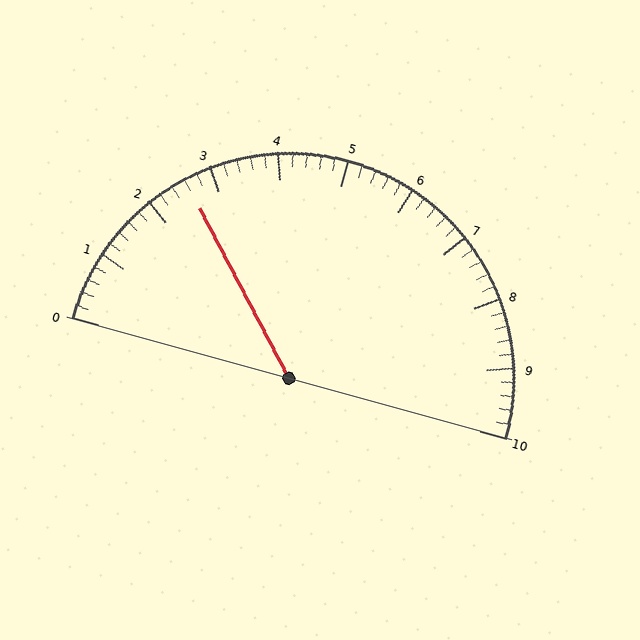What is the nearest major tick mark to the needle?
The nearest major tick mark is 3.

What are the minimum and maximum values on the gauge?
The gauge ranges from 0 to 10.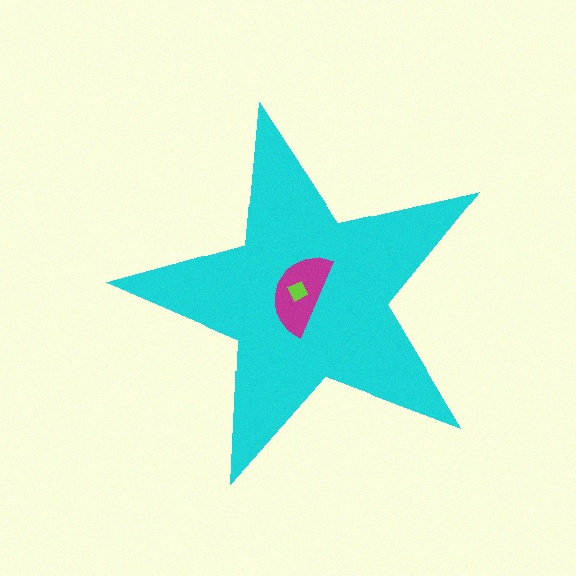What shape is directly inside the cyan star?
The magenta semicircle.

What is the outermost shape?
The cyan star.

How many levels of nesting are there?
3.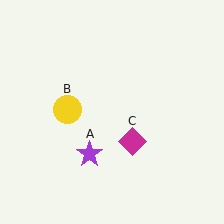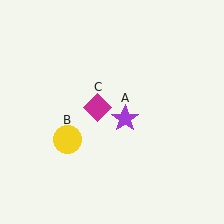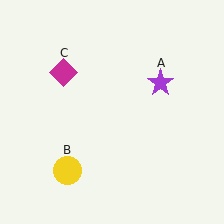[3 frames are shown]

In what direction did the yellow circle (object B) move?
The yellow circle (object B) moved down.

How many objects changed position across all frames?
3 objects changed position: purple star (object A), yellow circle (object B), magenta diamond (object C).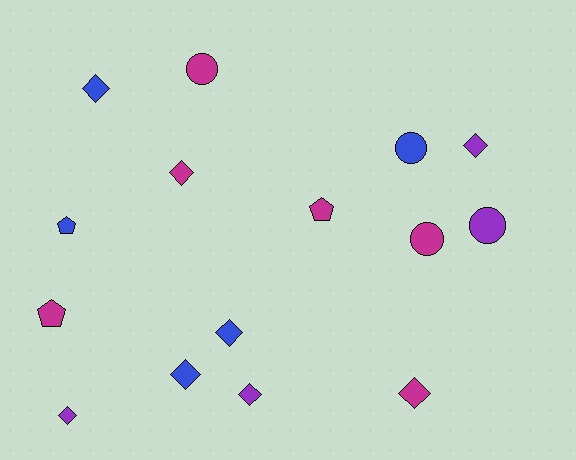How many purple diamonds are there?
There are 3 purple diamonds.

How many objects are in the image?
There are 15 objects.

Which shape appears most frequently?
Diamond, with 8 objects.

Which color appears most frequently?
Magenta, with 6 objects.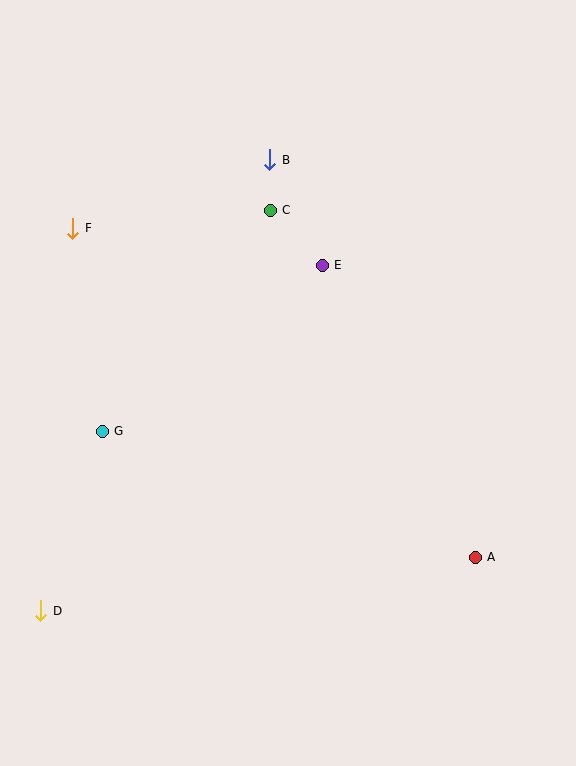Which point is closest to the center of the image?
Point E at (322, 265) is closest to the center.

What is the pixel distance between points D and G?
The distance between D and G is 190 pixels.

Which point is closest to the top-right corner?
Point B is closest to the top-right corner.